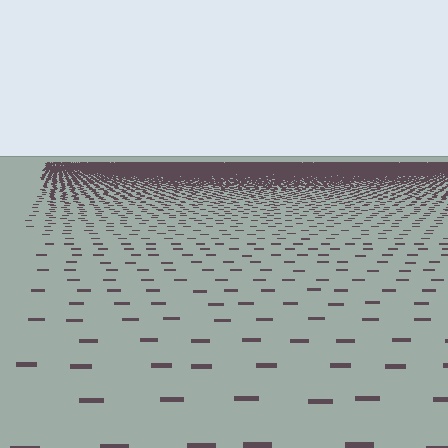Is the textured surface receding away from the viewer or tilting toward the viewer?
The surface is receding away from the viewer. Texture elements get smaller and denser toward the top.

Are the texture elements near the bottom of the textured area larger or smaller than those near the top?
Larger. Near the bottom, elements are closer to the viewer and appear at a bigger on-screen size.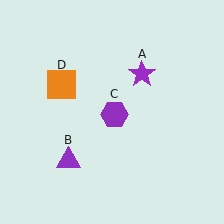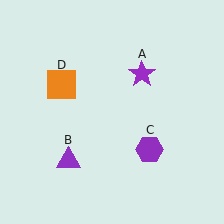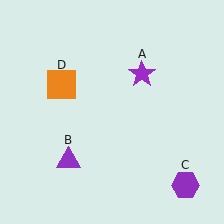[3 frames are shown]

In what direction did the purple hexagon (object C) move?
The purple hexagon (object C) moved down and to the right.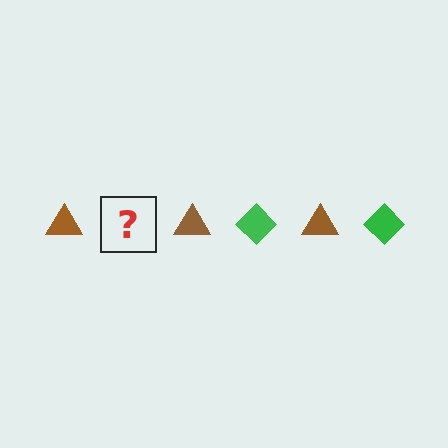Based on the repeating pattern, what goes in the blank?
The blank should be a green diamond.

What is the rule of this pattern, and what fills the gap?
The rule is that the pattern alternates between brown triangle and green diamond. The gap should be filled with a green diamond.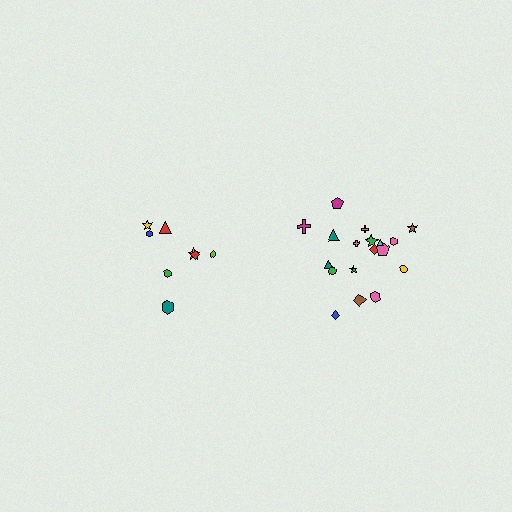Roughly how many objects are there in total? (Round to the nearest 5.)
Roughly 25 objects in total.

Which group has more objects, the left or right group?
The right group.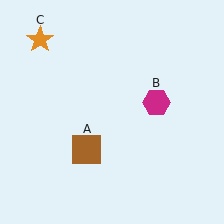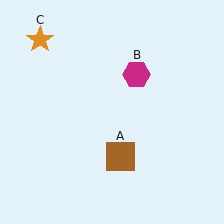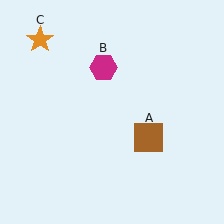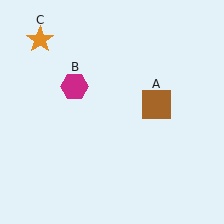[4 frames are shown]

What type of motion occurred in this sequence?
The brown square (object A), magenta hexagon (object B) rotated counterclockwise around the center of the scene.